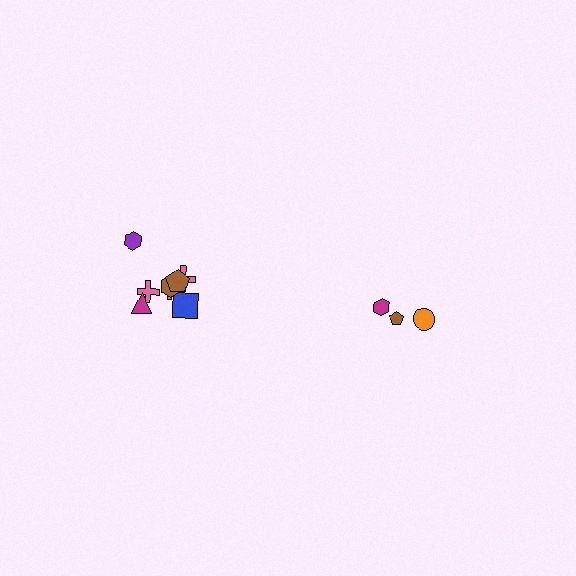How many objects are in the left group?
There are 8 objects.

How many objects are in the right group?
There are 3 objects.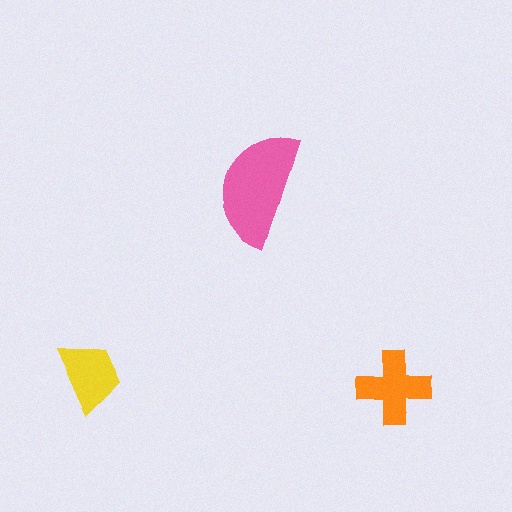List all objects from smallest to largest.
The yellow trapezoid, the orange cross, the pink semicircle.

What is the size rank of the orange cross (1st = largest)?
2nd.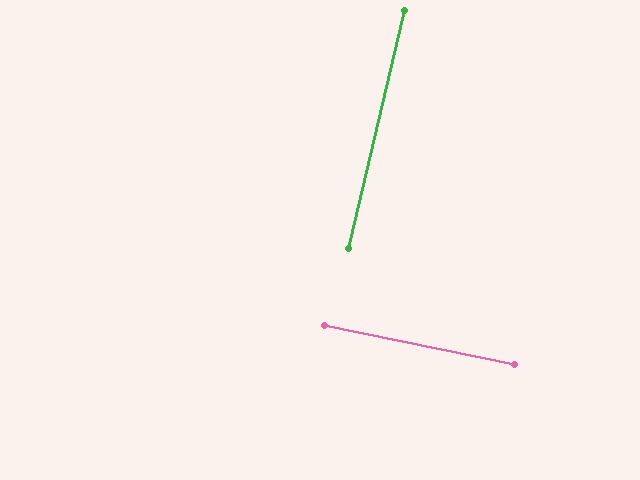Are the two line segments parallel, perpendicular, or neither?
Perpendicular — they meet at approximately 88°.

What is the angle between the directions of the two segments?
Approximately 88 degrees.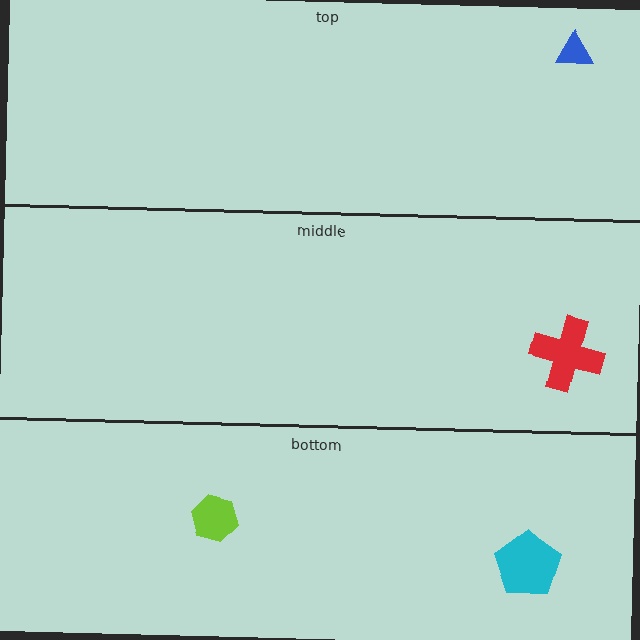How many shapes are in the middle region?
1.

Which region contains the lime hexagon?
The bottom region.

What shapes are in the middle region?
The red cross.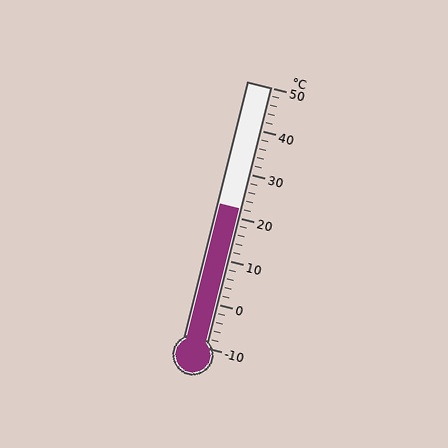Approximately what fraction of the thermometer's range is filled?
The thermometer is filled to approximately 55% of its range.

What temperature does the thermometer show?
The thermometer shows approximately 22°C.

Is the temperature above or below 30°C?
The temperature is below 30°C.